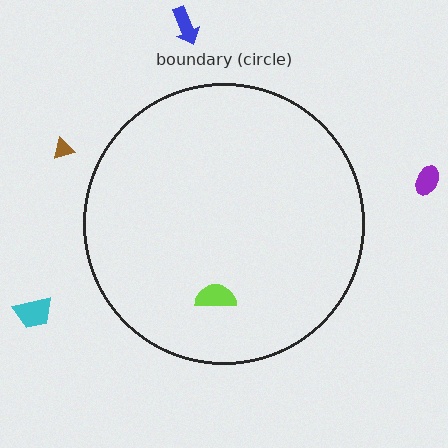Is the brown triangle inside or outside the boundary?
Outside.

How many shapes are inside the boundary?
1 inside, 4 outside.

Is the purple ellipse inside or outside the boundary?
Outside.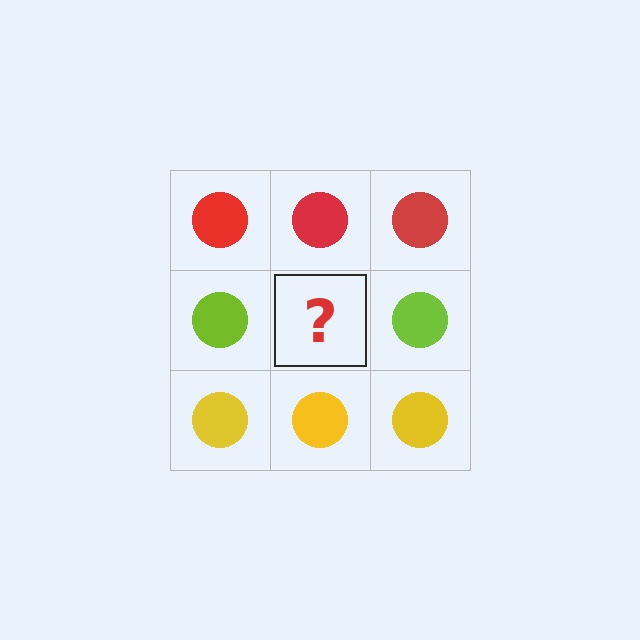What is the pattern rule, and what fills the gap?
The rule is that each row has a consistent color. The gap should be filled with a lime circle.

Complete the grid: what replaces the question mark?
The question mark should be replaced with a lime circle.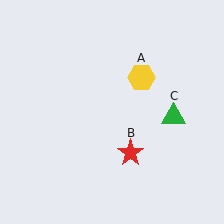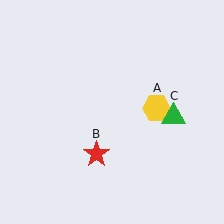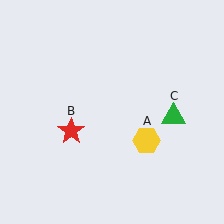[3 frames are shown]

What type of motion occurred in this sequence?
The yellow hexagon (object A), red star (object B) rotated clockwise around the center of the scene.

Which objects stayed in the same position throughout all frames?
Green triangle (object C) remained stationary.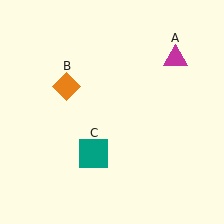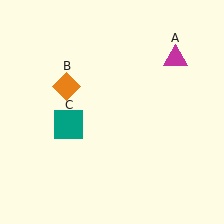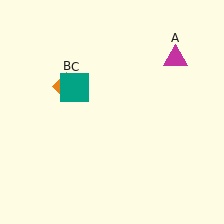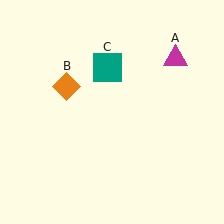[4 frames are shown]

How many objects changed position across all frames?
1 object changed position: teal square (object C).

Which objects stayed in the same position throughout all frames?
Magenta triangle (object A) and orange diamond (object B) remained stationary.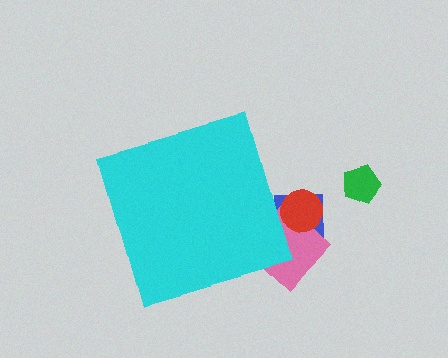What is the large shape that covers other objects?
A cyan diamond.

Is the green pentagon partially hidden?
No, the green pentagon is fully visible.